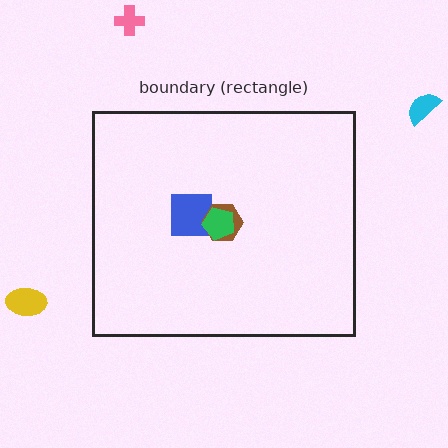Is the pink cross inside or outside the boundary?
Outside.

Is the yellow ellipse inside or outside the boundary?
Outside.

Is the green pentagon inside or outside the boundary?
Inside.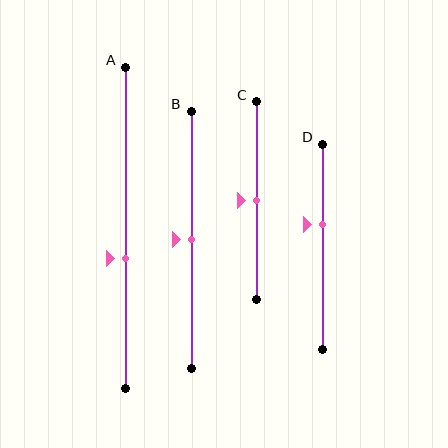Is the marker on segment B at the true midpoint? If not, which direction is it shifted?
Yes, the marker on segment B is at the true midpoint.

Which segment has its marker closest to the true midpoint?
Segment B has its marker closest to the true midpoint.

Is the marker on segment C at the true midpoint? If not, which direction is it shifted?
Yes, the marker on segment C is at the true midpoint.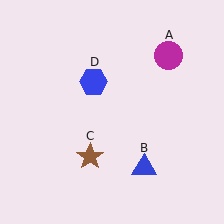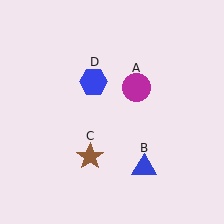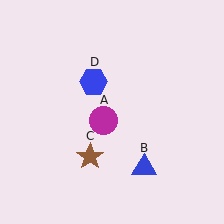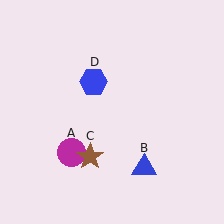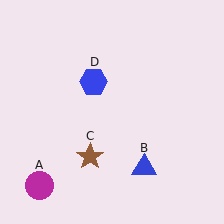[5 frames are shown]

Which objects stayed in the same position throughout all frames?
Blue triangle (object B) and brown star (object C) and blue hexagon (object D) remained stationary.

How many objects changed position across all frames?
1 object changed position: magenta circle (object A).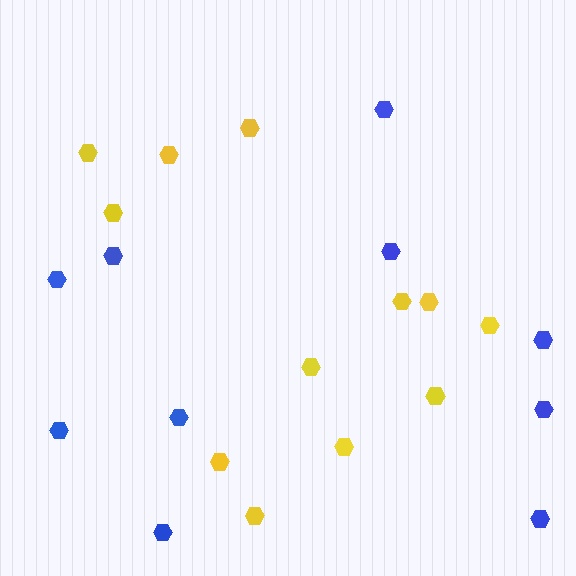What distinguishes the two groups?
There are 2 groups: one group of blue hexagons (10) and one group of yellow hexagons (12).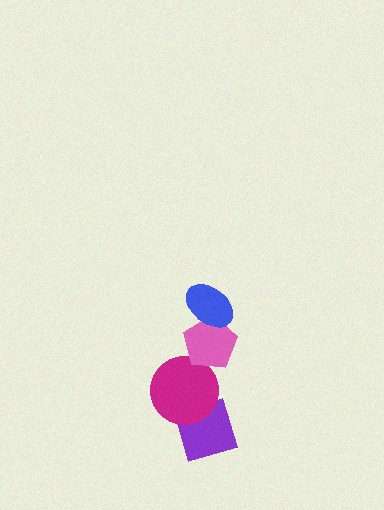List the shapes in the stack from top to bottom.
From top to bottom: the blue ellipse, the pink pentagon, the magenta circle, the purple diamond.